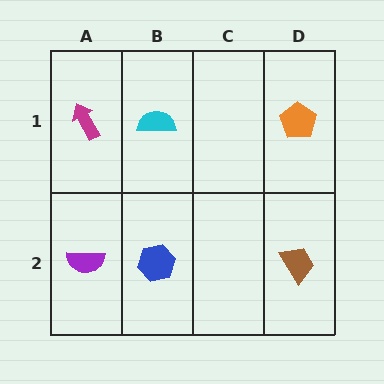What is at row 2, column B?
A blue hexagon.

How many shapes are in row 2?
3 shapes.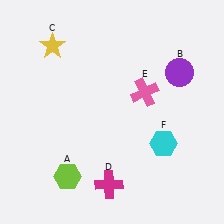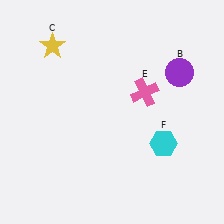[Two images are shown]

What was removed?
The magenta cross (D), the lime hexagon (A) were removed in Image 2.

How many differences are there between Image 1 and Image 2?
There are 2 differences between the two images.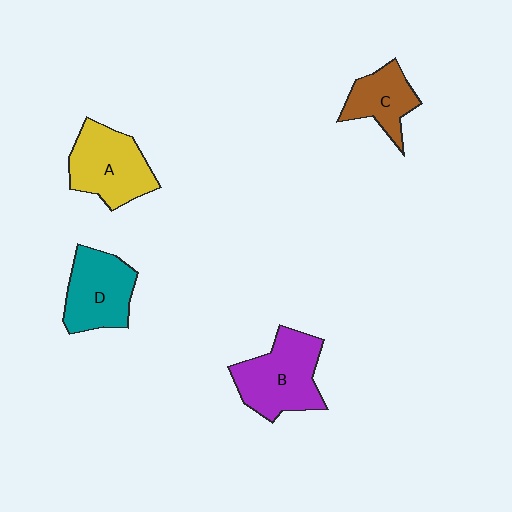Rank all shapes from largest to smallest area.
From largest to smallest: B (purple), A (yellow), D (teal), C (brown).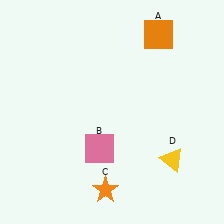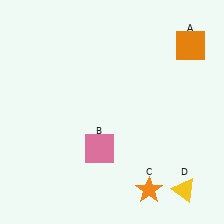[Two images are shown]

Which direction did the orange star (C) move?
The orange star (C) moved right.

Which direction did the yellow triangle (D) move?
The yellow triangle (D) moved down.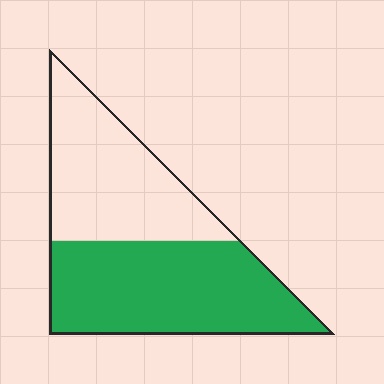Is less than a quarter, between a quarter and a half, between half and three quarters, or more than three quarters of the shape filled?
Between half and three quarters.